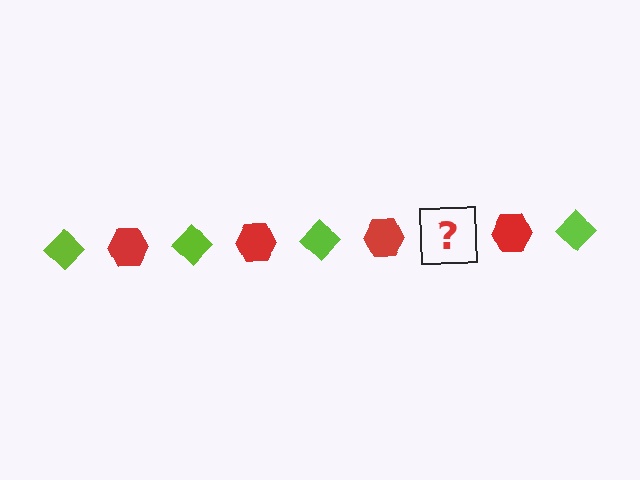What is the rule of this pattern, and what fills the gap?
The rule is that the pattern alternates between lime diamond and red hexagon. The gap should be filled with a lime diamond.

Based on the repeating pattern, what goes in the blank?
The blank should be a lime diamond.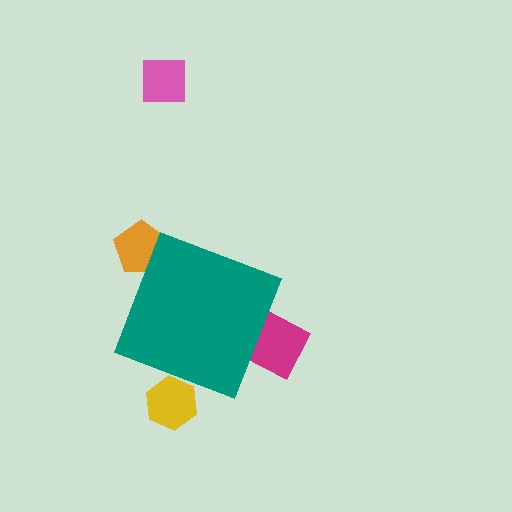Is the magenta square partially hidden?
Yes, the magenta square is partially hidden behind the teal diamond.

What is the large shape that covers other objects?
A teal diamond.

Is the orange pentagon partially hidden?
Yes, the orange pentagon is partially hidden behind the teal diamond.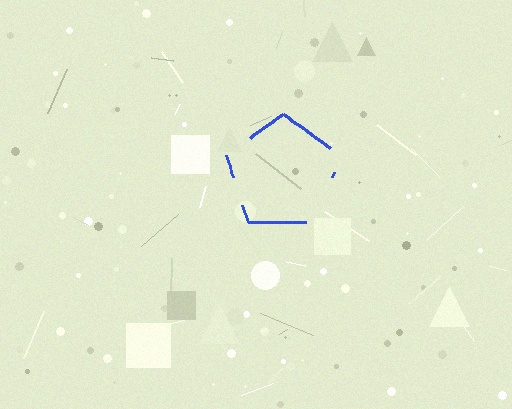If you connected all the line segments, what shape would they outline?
They would outline a pentagon.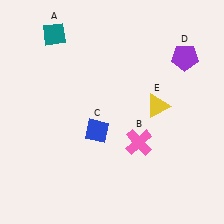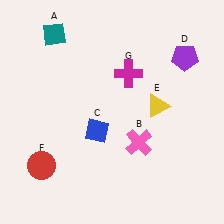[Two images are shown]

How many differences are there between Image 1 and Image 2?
There are 2 differences between the two images.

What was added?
A red circle (F), a magenta cross (G) were added in Image 2.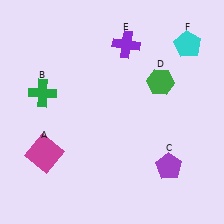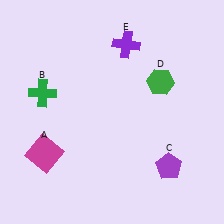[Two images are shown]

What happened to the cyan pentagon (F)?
The cyan pentagon (F) was removed in Image 2. It was in the top-right area of Image 1.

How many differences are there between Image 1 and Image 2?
There is 1 difference between the two images.